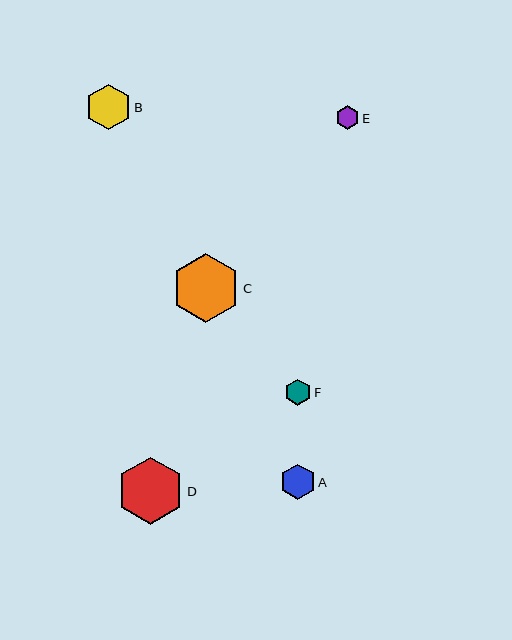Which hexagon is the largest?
Hexagon C is the largest with a size of approximately 69 pixels.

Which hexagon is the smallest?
Hexagon E is the smallest with a size of approximately 23 pixels.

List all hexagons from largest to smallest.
From largest to smallest: C, D, B, A, F, E.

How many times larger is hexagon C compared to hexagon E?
Hexagon C is approximately 3.0 times the size of hexagon E.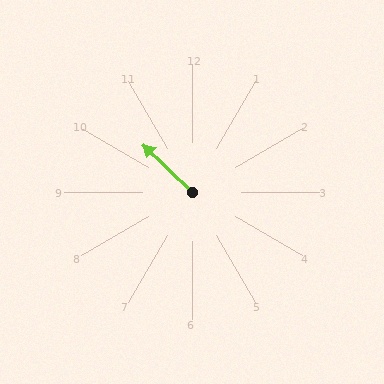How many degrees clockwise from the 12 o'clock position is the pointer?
Approximately 314 degrees.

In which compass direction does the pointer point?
Northwest.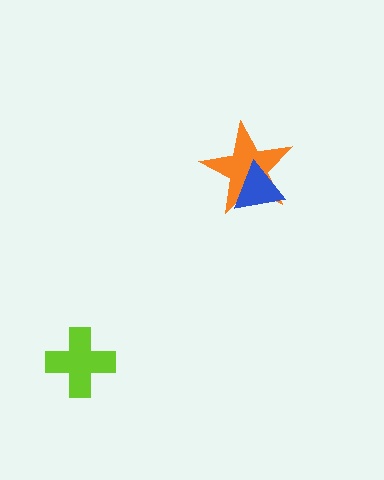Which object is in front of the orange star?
The blue triangle is in front of the orange star.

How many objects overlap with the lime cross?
0 objects overlap with the lime cross.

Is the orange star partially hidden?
Yes, it is partially covered by another shape.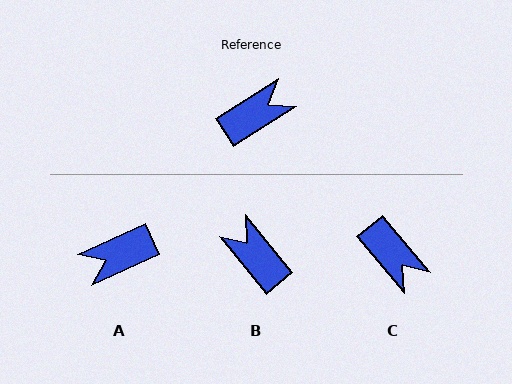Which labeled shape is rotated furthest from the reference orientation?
A, about 171 degrees away.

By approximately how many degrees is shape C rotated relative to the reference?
Approximately 84 degrees clockwise.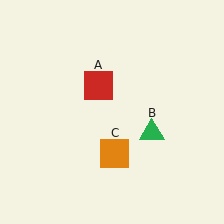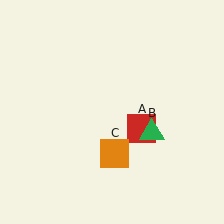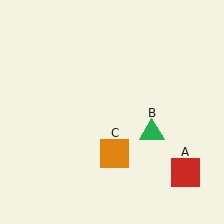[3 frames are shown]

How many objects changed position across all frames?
1 object changed position: red square (object A).